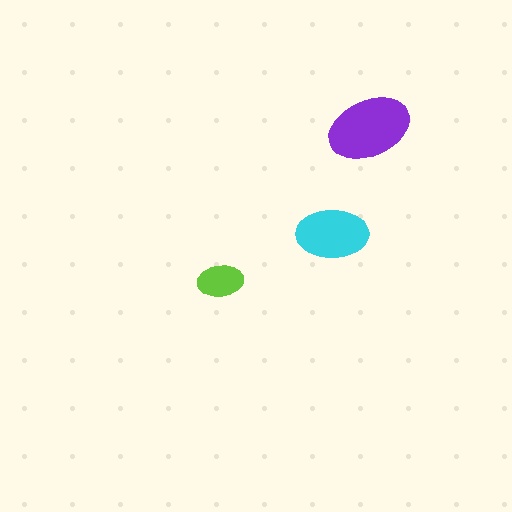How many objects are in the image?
There are 3 objects in the image.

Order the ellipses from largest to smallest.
the purple one, the cyan one, the lime one.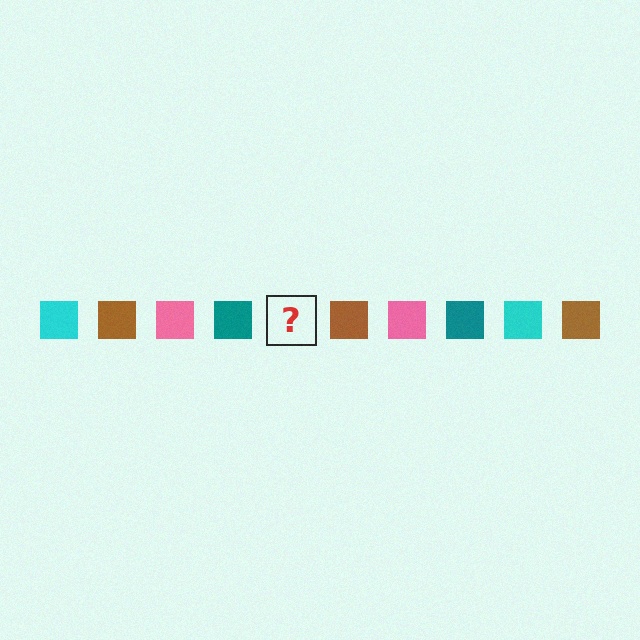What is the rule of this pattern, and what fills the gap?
The rule is that the pattern cycles through cyan, brown, pink, teal squares. The gap should be filled with a cyan square.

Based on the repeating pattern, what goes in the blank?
The blank should be a cyan square.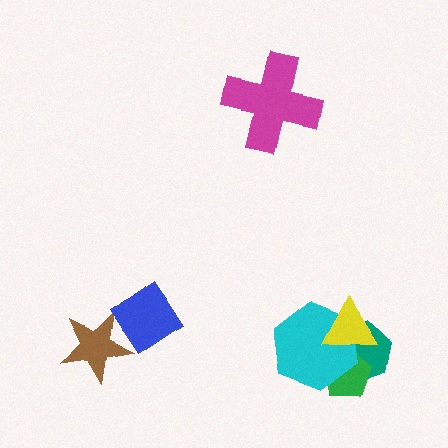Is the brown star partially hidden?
Yes, it is partially covered by another shape.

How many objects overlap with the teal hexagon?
3 objects overlap with the teal hexagon.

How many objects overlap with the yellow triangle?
3 objects overlap with the yellow triangle.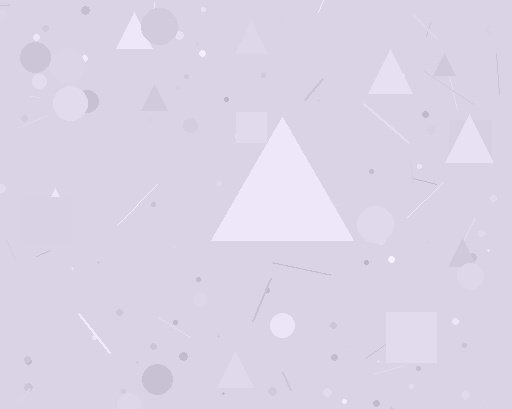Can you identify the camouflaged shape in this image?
The camouflaged shape is a triangle.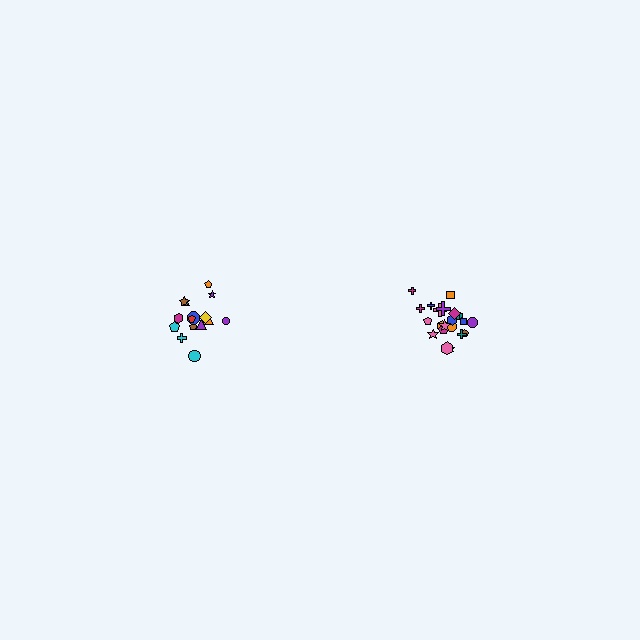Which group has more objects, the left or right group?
The right group.